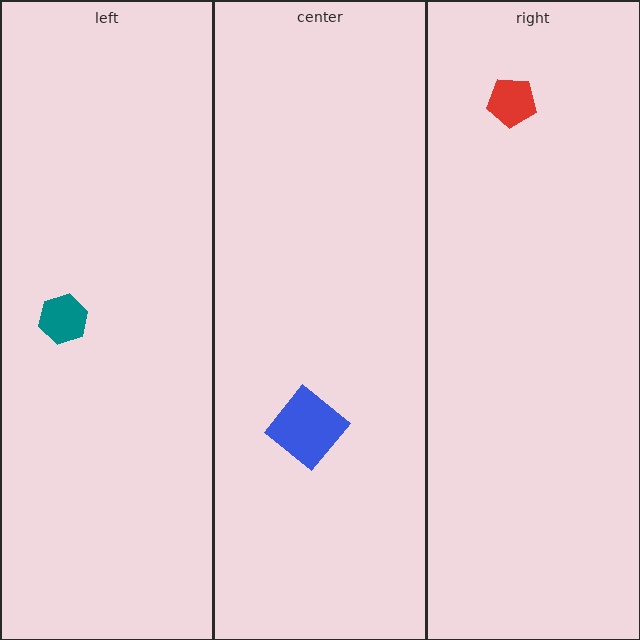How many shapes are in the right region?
1.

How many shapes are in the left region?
1.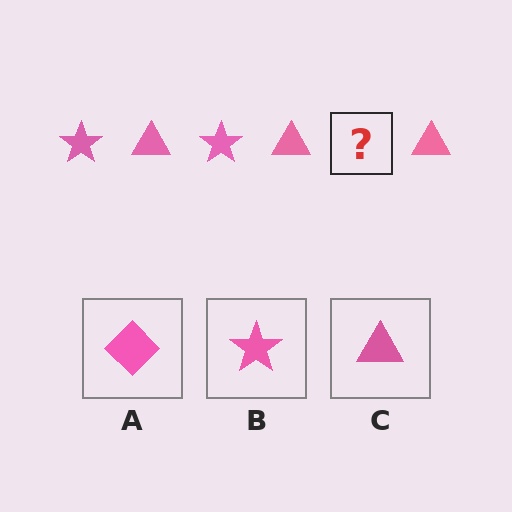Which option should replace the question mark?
Option B.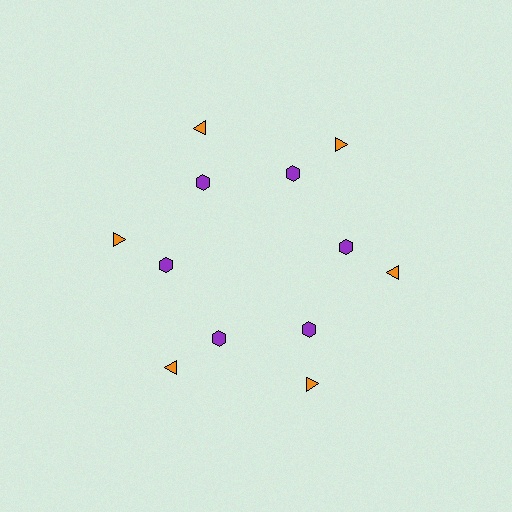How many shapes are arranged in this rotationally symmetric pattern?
There are 12 shapes, arranged in 6 groups of 2.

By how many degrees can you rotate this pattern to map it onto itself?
The pattern maps onto itself every 60 degrees of rotation.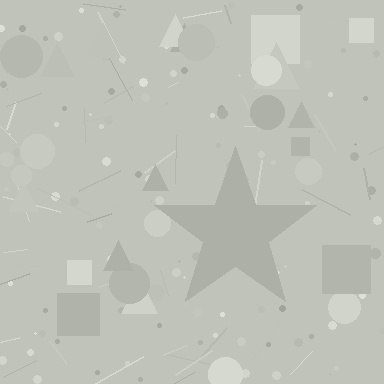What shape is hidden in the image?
A star is hidden in the image.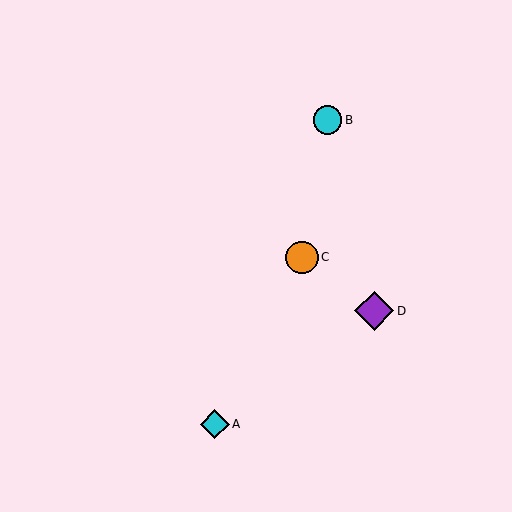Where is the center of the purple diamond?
The center of the purple diamond is at (374, 311).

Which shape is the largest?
The purple diamond (labeled D) is the largest.